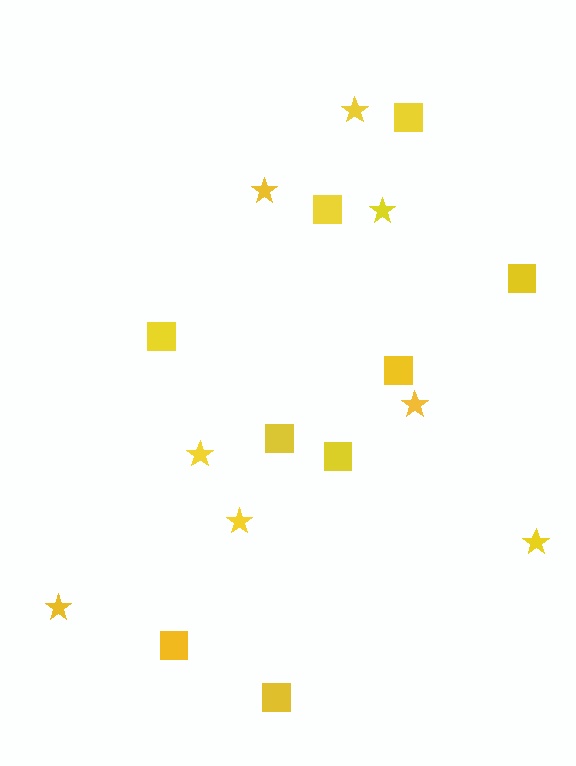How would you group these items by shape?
There are 2 groups: one group of squares (9) and one group of stars (8).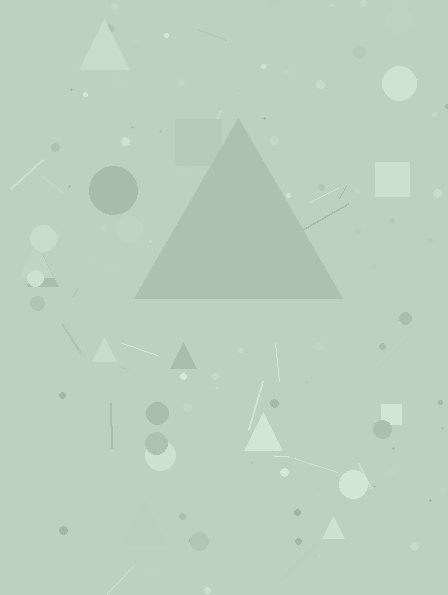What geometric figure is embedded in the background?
A triangle is embedded in the background.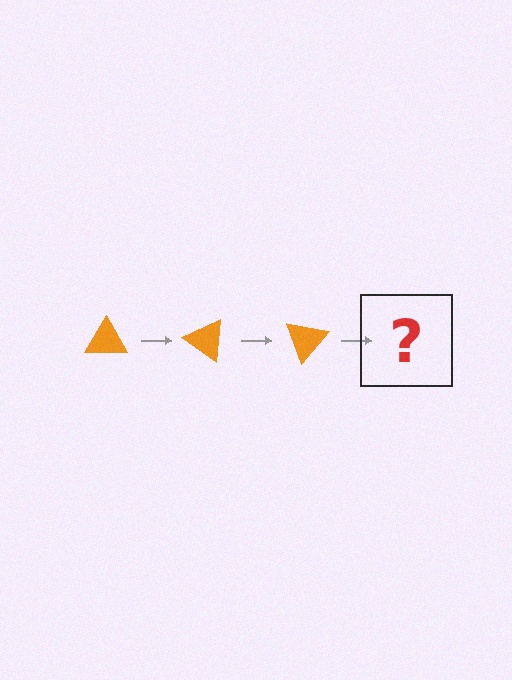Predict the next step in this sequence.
The next step is an orange triangle rotated 105 degrees.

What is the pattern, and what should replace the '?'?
The pattern is that the triangle rotates 35 degrees each step. The '?' should be an orange triangle rotated 105 degrees.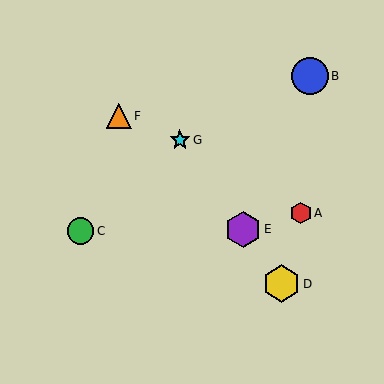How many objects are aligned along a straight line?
3 objects (D, E, G) are aligned along a straight line.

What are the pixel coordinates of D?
Object D is at (281, 284).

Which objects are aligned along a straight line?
Objects D, E, G are aligned along a straight line.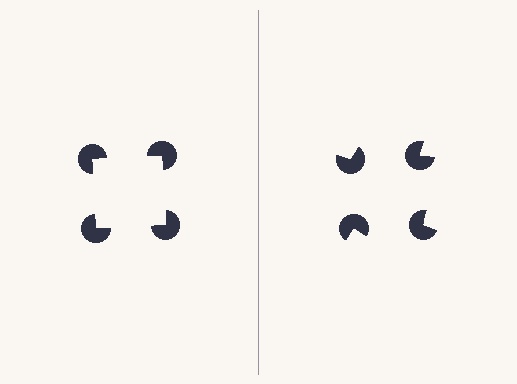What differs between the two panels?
The pac-man discs are positioned identically on both sides; only the wedge orientations differ. On the left they align to a square; on the right they are misaligned.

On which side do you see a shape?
An illusory square appears on the left side. On the right side the wedge cuts are rotated, so no coherent shape forms.